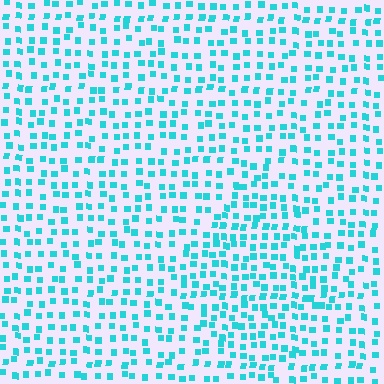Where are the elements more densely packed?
The elements are more densely packed inside the diamond boundary.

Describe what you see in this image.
The image contains small cyan elements arranged at two different densities. A diamond-shaped region is visible where the elements are more densely packed than the surrounding area.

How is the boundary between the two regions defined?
The boundary is defined by a change in element density (approximately 1.4x ratio). All elements are the same color, size, and shape.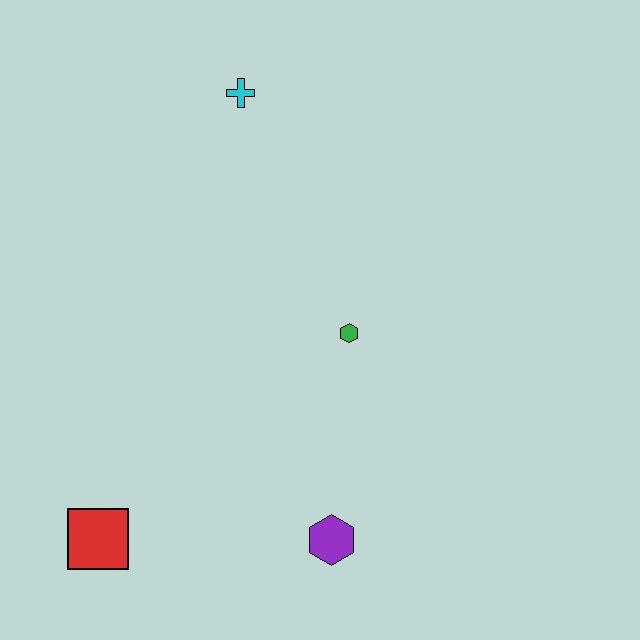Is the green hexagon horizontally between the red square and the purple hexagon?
No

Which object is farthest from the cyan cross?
The red square is farthest from the cyan cross.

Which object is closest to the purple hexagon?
The green hexagon is closest to the purple hexagon.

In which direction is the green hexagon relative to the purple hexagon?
The green hexagon is above the purple hexagon.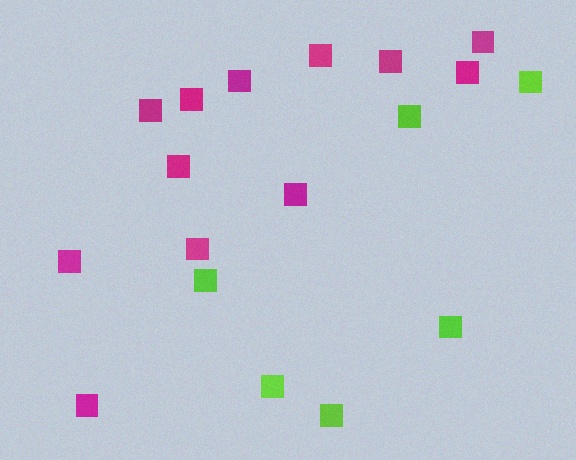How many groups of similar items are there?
There are 2 groups: one group of magenta squares (12) and one group of lime squares (6).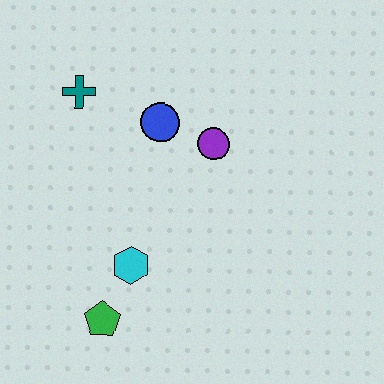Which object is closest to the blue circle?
The purple circle is closest to the blue circle.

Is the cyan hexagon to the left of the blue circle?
Yes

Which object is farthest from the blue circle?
The green pentagon is farthest from the blue circle.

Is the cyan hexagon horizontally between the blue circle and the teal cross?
Yes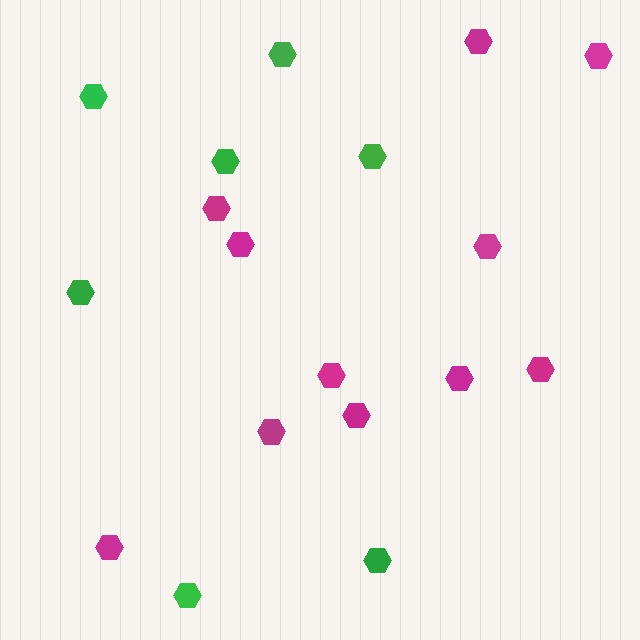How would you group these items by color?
There are 2 groups: one group of magenta hexagons (11) and one group of green hexagons (7).